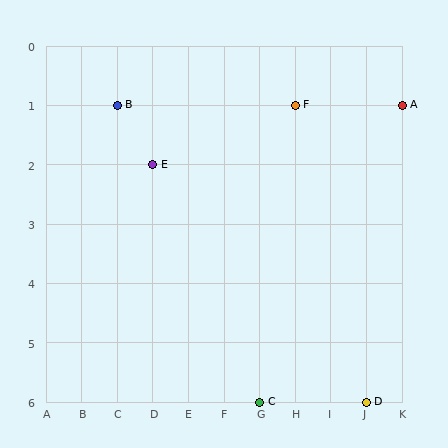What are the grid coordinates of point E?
Point E is at grid coordinates (D, 2).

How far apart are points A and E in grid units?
Points A and E are 7 columns and 1 row apart (about 7.1 grid units diagonally).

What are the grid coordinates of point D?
Point D is at grid coordinates (J, 6).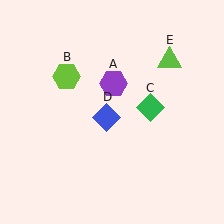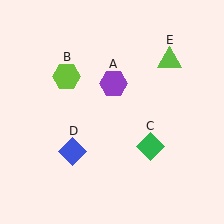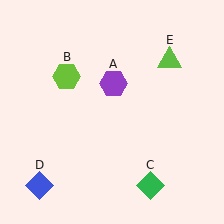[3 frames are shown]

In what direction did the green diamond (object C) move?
The green diamond (object C) moved down.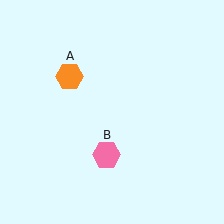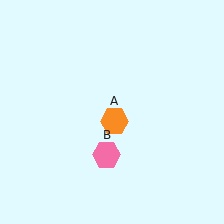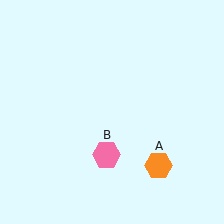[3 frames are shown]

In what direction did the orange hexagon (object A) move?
The orange hexagon (object A) moved down and to the right.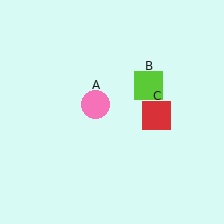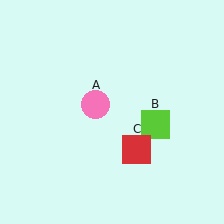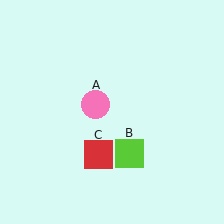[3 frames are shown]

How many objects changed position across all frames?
2 objects changed position: lime square (object B), red square (object C).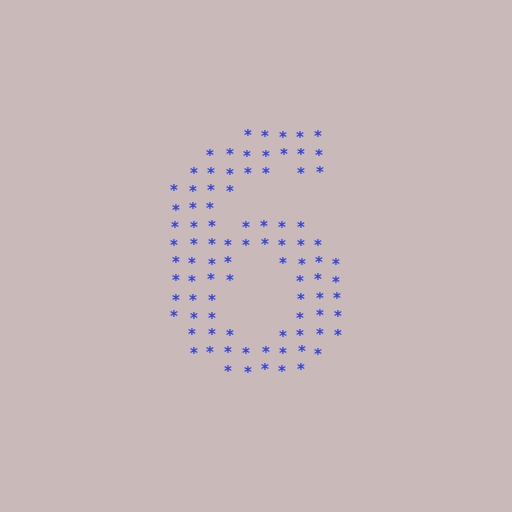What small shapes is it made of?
It is made of small asterisks.